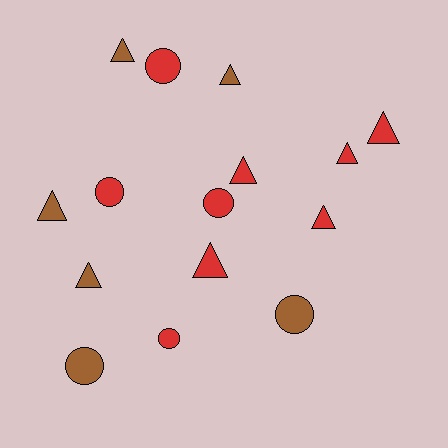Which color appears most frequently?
Red, with 9 objects.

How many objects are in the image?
There are 15 objects.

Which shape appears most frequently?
Triangle, with 9 objects.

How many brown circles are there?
There are 2 brown circles.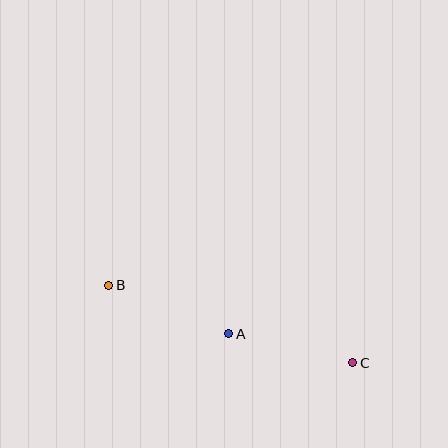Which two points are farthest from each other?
Points B and C are farthest from each other.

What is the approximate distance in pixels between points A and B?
The distance between A and B is approximately 129 pixels.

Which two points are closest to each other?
Points A and C are closest to each other.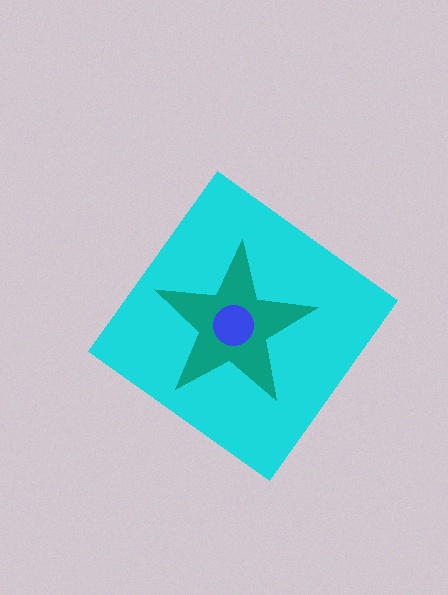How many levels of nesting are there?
3.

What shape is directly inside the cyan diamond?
The teal star.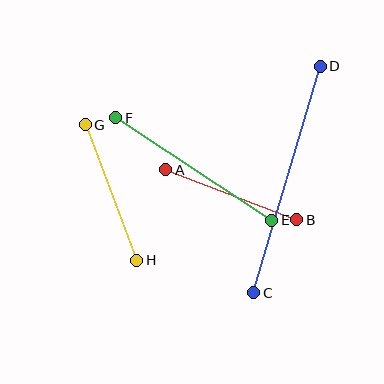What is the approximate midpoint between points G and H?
The midpoint is at approximately (111, 193) pixels.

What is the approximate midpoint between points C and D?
The midpoint is at approximately (287, 179) pixels.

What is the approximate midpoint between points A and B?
The midpoint is at approximately (231, 195) pixels.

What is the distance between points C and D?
The distance is approximately 236 pixels.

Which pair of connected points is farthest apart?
Points C and D are farthest apart.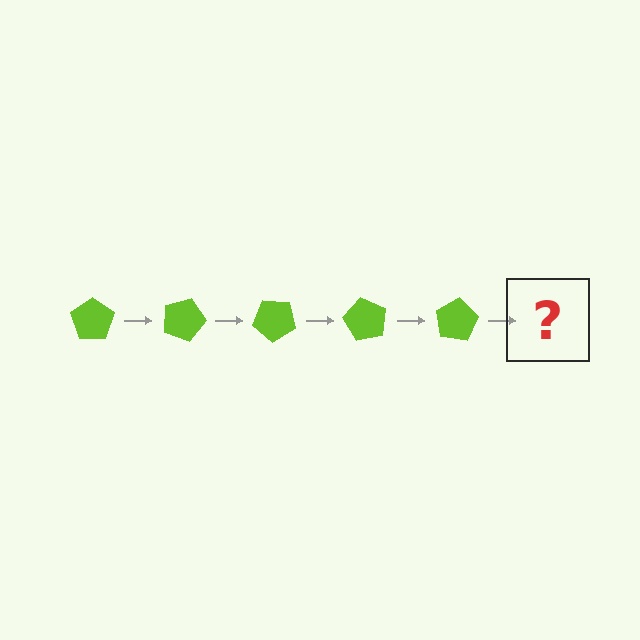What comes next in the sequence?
The next element should be a lime pentagon rotated 100 degrees.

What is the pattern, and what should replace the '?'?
The pattern is that the pentagon rotates 20 degrees each step. The '?' should be a lime pentagon rotated 100 degrees.